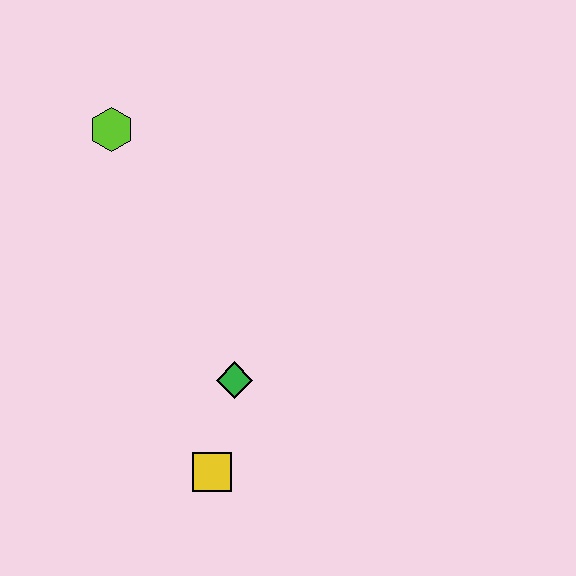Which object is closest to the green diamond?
The yellow square is closest to the green diamond.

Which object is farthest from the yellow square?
The lime hexagon is farthest from the yellow square.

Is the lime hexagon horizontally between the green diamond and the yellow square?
No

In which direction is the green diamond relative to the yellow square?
The green diamond is above the yellow square.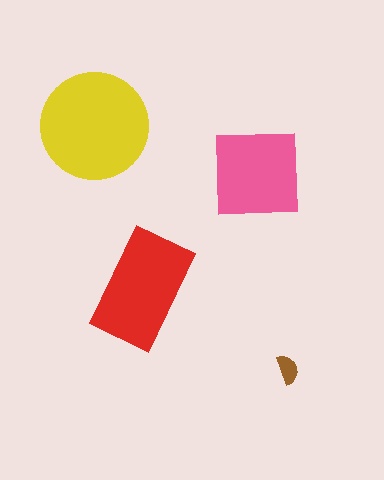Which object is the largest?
The yellow circle.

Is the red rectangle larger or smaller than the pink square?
Larger.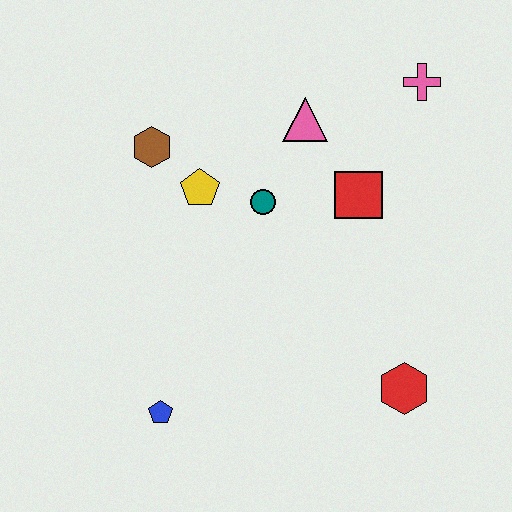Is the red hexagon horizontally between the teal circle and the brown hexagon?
No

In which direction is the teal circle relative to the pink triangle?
The teal circle is below the pink triangle.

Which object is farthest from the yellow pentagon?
The red hexagon is farthest from the yellow pentagon.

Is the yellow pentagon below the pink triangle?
Yes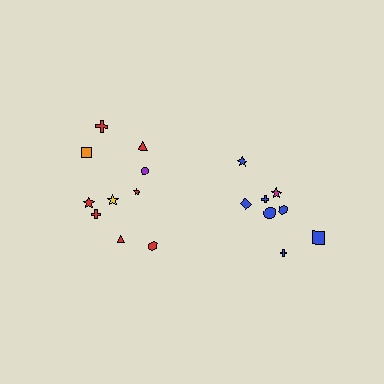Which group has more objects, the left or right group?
The left group.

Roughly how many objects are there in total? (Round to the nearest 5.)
Roughly 20 objects in total.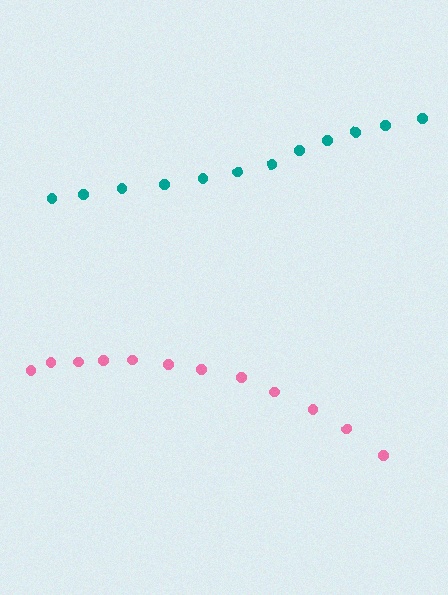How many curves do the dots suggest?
There are 2 distinct paths.